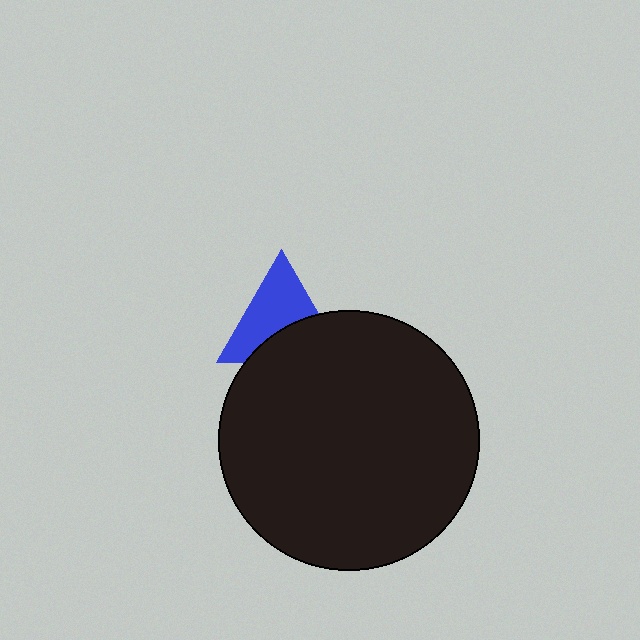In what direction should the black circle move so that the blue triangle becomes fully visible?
The black circle should move down. That is the shortest direction to clear the overlap and leave the blue triangle fully visible.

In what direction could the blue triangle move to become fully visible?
The blue triangle could move up. That would shift it out from behind the black circle entirely.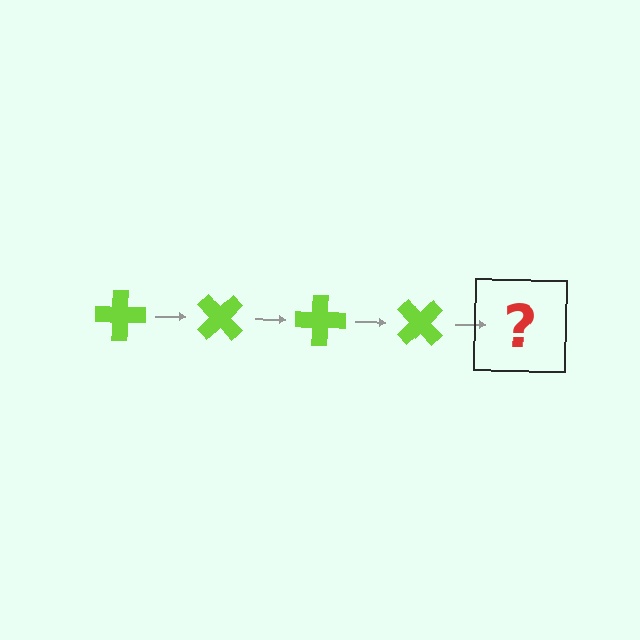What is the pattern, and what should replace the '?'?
The pattern is that the cross rotates 45 degrees each step. The '?' should be a lime cross rotated 180 degrees.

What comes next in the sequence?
The next element should be a lime cross rotated 180 degrees.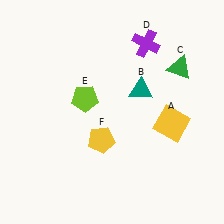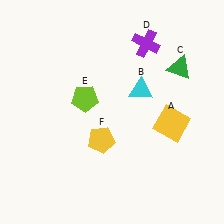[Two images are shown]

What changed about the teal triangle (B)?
In Image 1, B is teal. In Image 2, it changed to cyan.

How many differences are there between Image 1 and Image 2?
There is 1 difference between the two images.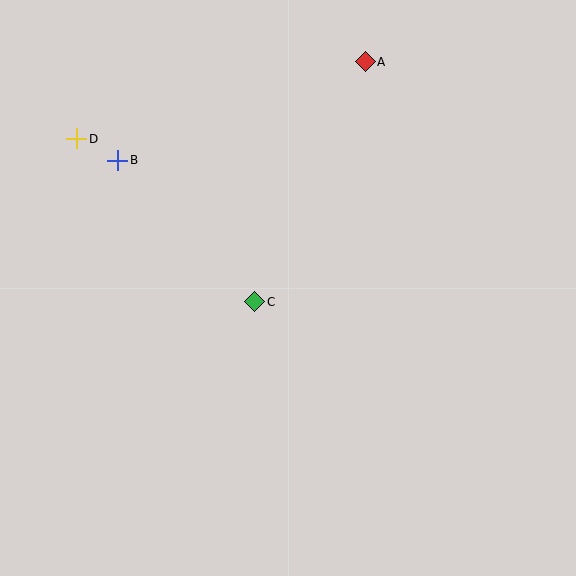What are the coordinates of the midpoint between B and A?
The midpoint between B and A is at (241, 111).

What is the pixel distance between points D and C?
The distance between D and C is 241 pixels.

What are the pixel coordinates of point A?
Point A is at (365, 62).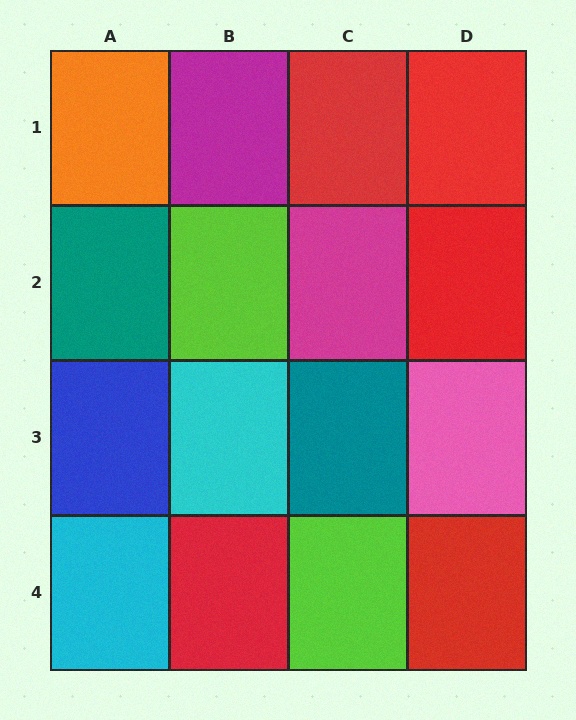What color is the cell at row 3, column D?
Pink.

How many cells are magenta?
2 cells are magenta.